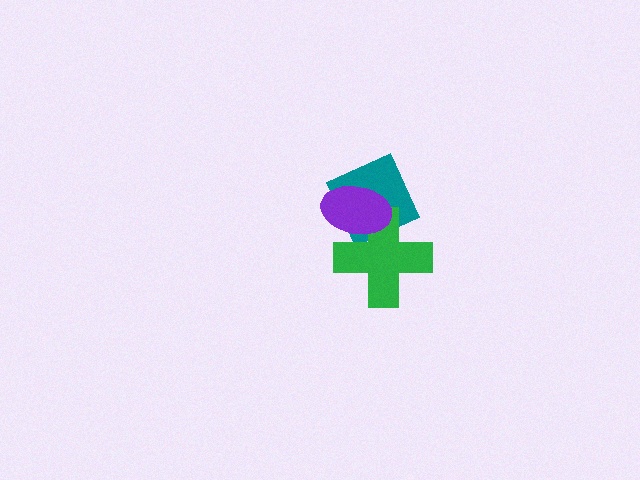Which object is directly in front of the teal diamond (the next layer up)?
The green cross is directly in front of the teal diamond.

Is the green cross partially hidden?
Yes, it is partially covered by another shape.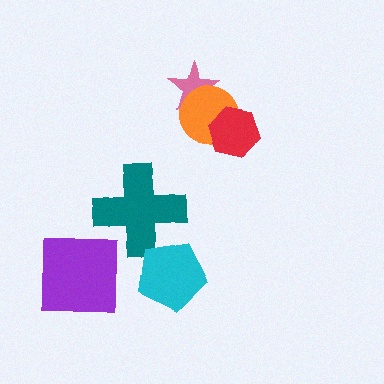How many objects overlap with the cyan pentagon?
1 object overlaps with the cyan pentagon.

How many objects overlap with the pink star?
1 object overlaps with the pink star.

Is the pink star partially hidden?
Yes, it is partially covered by another shape.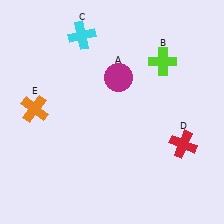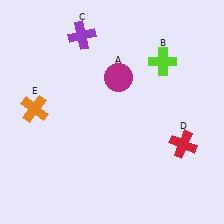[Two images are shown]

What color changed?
The cross (C) changed from cyan in Image 1 to purple in Image 2.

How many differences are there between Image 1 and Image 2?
There is 1 difference between the two images.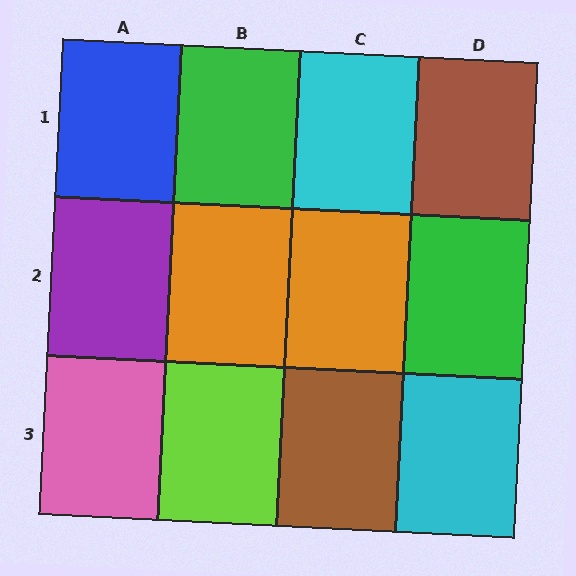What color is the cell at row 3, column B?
Lime.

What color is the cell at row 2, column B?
Orange.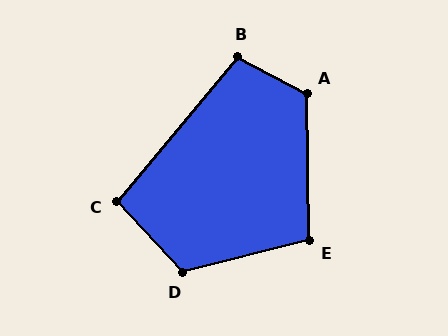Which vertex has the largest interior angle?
D, at approximately 119 degrees.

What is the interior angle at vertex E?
Approximately 103 degrees (obtuse).